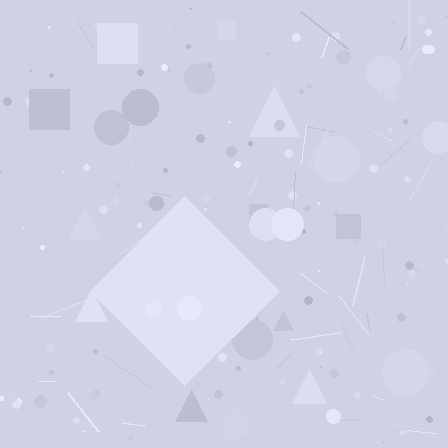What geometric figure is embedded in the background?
A diamond is embedded in the background.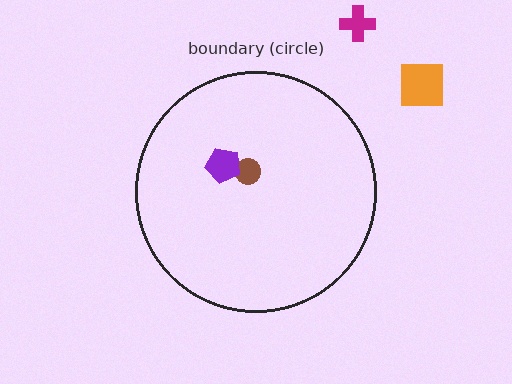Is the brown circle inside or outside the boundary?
Inside.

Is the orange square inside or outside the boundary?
Outside.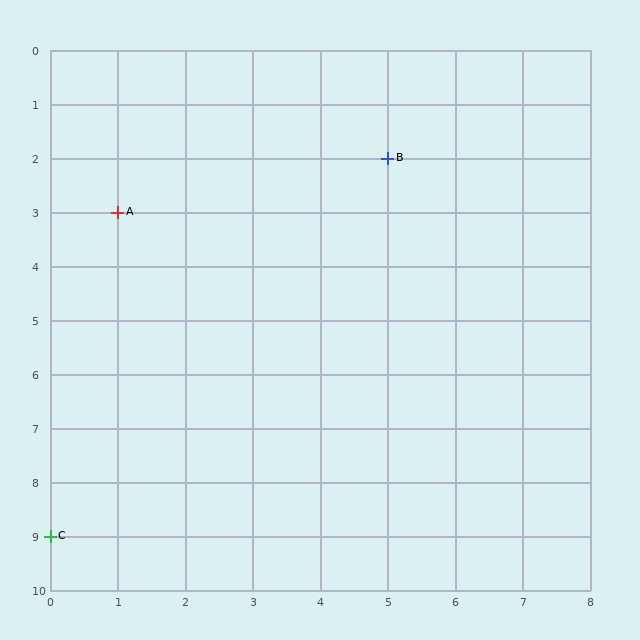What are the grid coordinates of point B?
Point B is at grid coordinates (5, 2).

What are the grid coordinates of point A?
Point A is at grid coordinates (1, 3).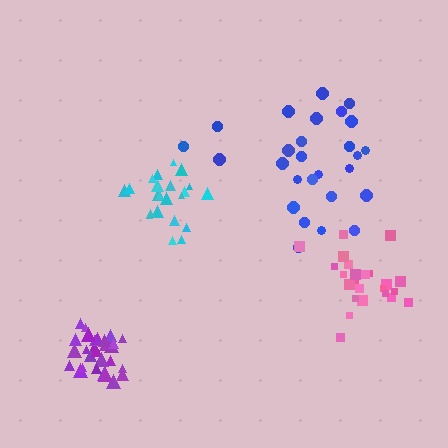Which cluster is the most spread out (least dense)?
Blue.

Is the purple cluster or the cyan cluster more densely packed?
Purple.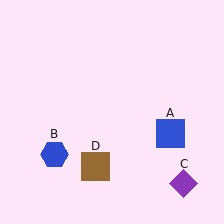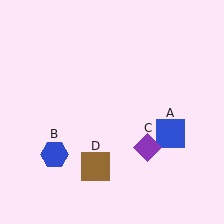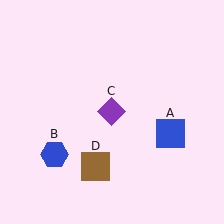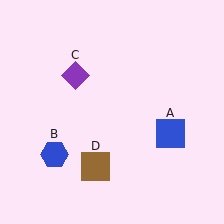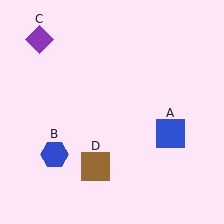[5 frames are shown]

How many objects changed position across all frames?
1 object changed position: purple diamond (object C).